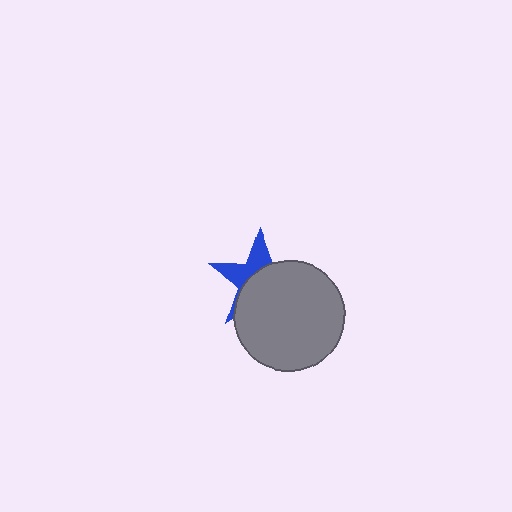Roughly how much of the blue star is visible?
A small part of it is visible (roughly 38%).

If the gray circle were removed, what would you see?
You would see the complete blue star.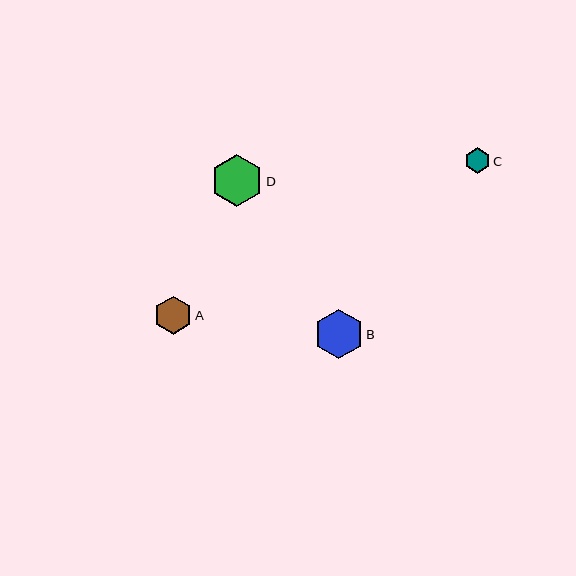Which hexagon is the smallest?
Hexagon C is the smallest with a size of approximately 25 pixels.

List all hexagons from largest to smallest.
From largest to smallest: D, B, A, C.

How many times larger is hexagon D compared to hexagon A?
Hexagon D is approximately 1.4 times the size of hexagon A.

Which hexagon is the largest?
Hexagon D is the largest with a size of approximately 52 pixels.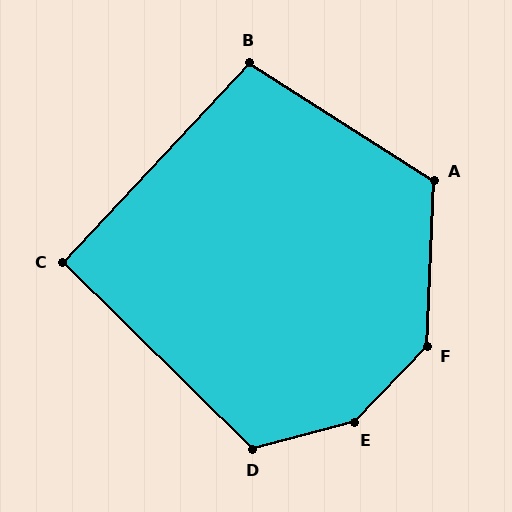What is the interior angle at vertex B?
Approximately 101 degrees (obtuse).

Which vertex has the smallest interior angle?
C, at approximately 92 degrees.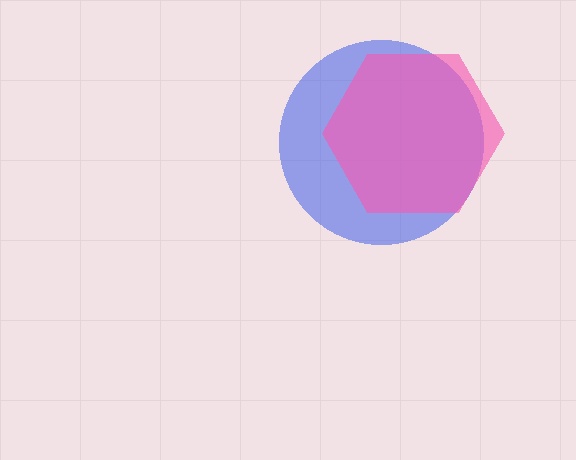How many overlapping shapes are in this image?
There are 2 overlapping shapes in the image.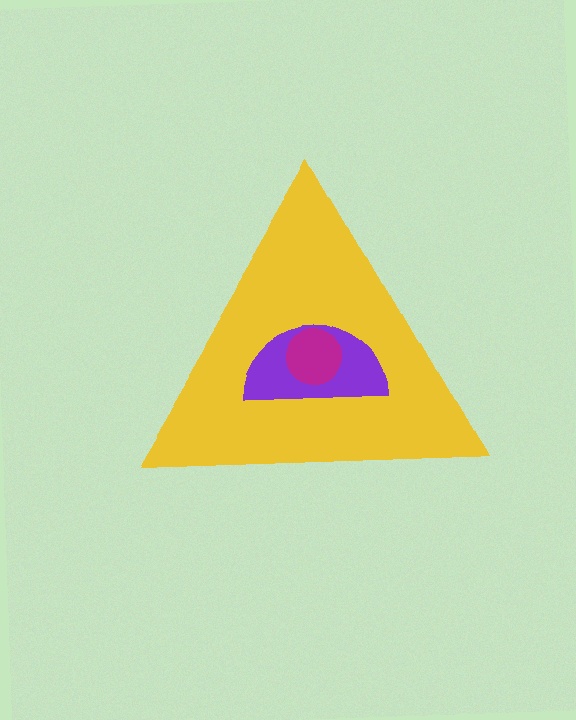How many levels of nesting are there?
3.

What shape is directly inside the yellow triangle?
The purple semicircle.